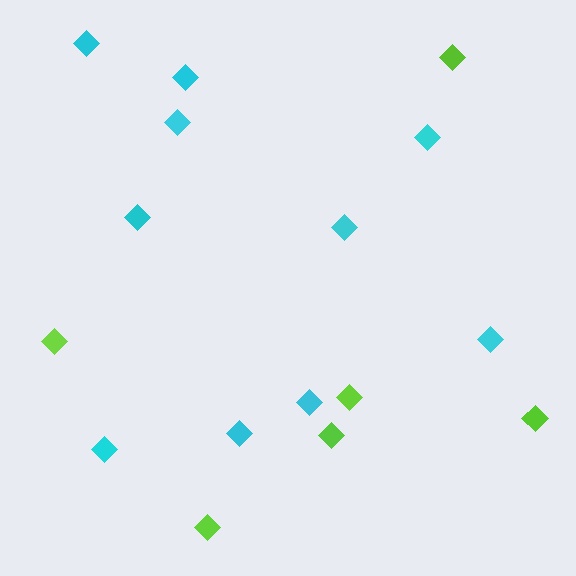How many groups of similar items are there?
There are 2 groups: one group of cyan diamonds (10) and one group of lime diamonds (6).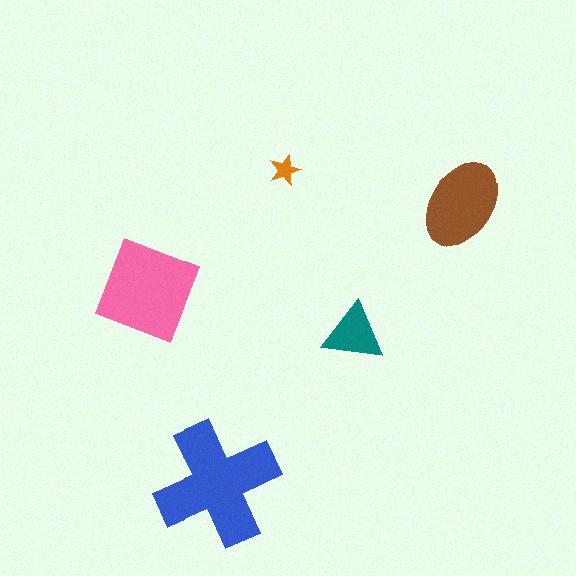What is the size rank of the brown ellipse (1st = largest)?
3rd.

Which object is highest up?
The orange star is topmost.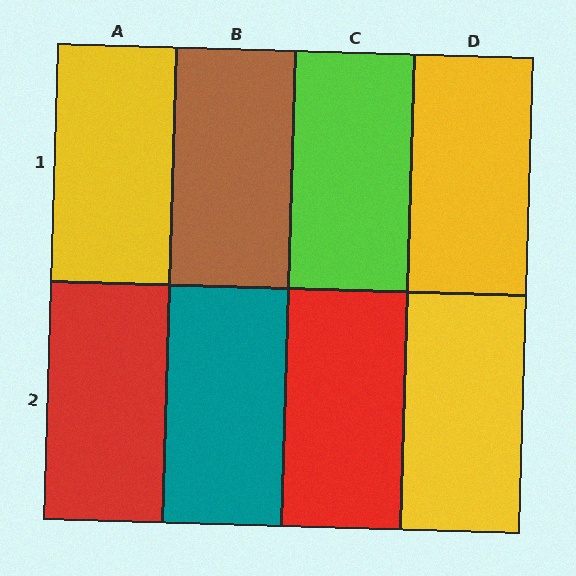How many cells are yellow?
3 cells are yellow.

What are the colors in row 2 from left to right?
Red, teal, red, yellow.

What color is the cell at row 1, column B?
Brown.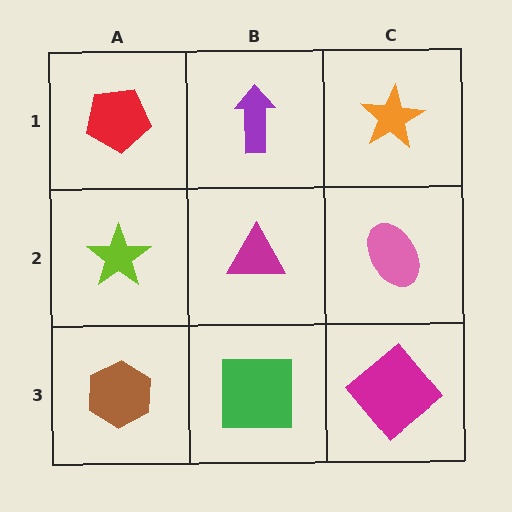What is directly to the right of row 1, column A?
A purple arrow.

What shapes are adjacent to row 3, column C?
A pink ellipse (row 2, column C), a green square (row 3, column B).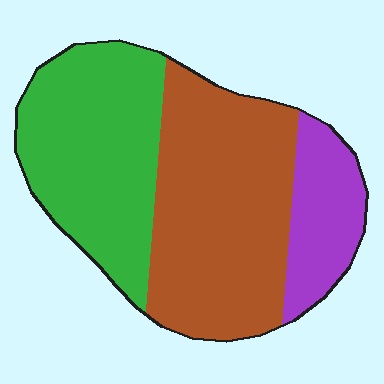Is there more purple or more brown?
Brown.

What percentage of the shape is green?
Green takes up about three eighths (3/8) of the shape.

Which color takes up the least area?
Purple, at roughly 15%.